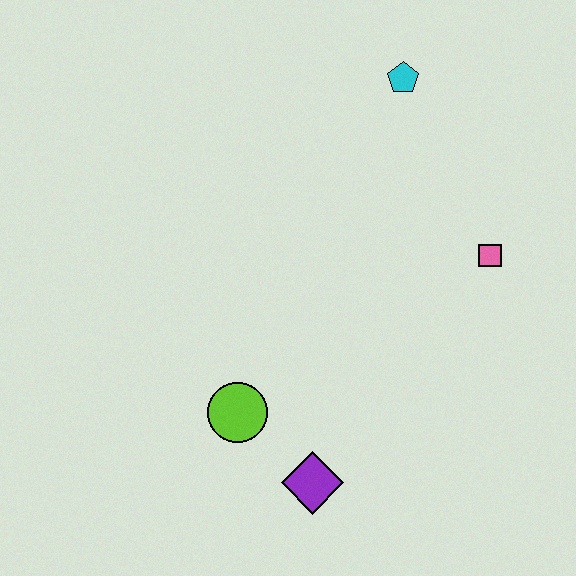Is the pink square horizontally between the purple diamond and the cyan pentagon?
No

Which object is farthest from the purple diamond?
The cyan pentagon is farthest from the purple diamond.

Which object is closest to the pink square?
The cyan pentagon is closest to the pink square.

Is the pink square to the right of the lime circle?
Yes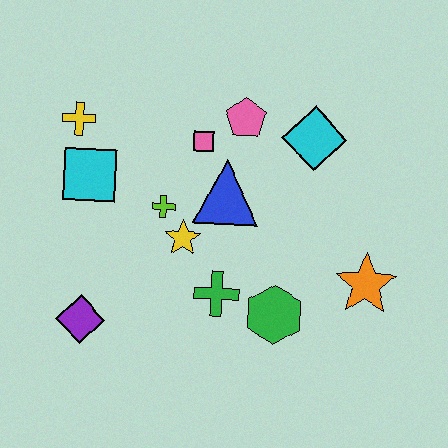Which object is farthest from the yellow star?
The orange star is farthest from the yellow star.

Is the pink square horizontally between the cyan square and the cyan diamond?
Yes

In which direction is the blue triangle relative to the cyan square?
The blue triangle is to the right of the cyan square.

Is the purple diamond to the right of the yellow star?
No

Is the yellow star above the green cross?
Yes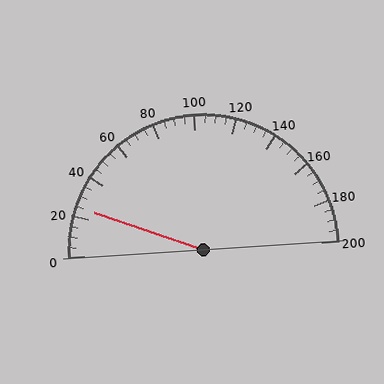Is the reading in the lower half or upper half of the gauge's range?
The reading is in the lower half of the range (0 to 200).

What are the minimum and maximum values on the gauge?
The gauge ranges from 0 to 200.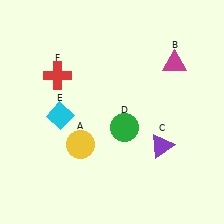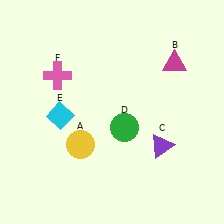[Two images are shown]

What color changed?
The cross (F) changed from red in Image 1 to pink in Image 2.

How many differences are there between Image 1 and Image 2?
There is 1 difference between the two images.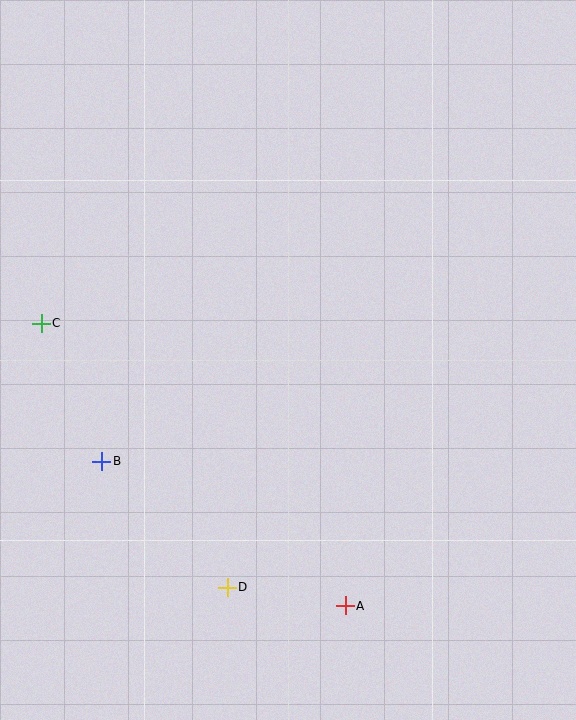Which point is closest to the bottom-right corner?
Point A is closest to the bottom-right corner.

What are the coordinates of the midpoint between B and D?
The midpoint between B and D is at (164, 524).